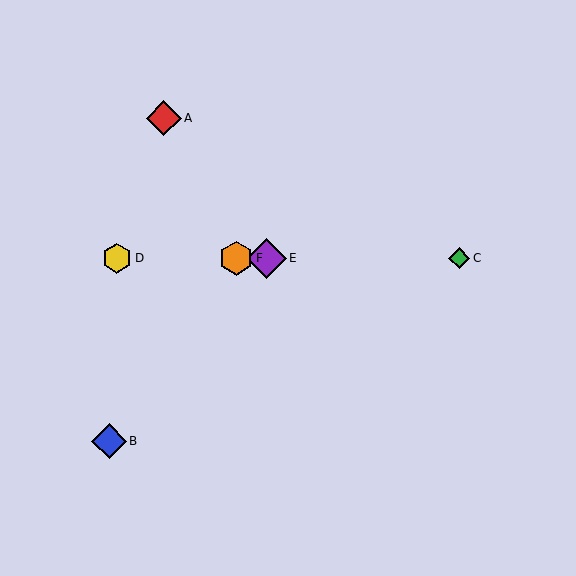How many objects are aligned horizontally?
4 objects (C, D, E, F) are aligned horizontally.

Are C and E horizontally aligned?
Yes, both are at y≈258.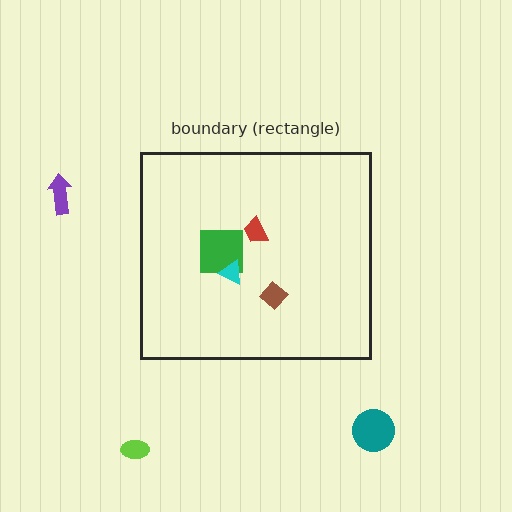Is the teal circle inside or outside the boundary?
Outside.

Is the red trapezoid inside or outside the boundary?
Inside.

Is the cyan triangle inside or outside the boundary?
Inside.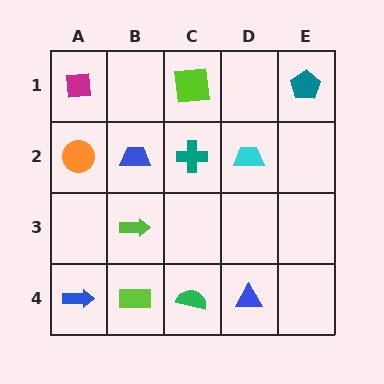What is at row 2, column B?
A blue trapezoid.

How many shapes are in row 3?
1 shape.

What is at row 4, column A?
A blue arrow.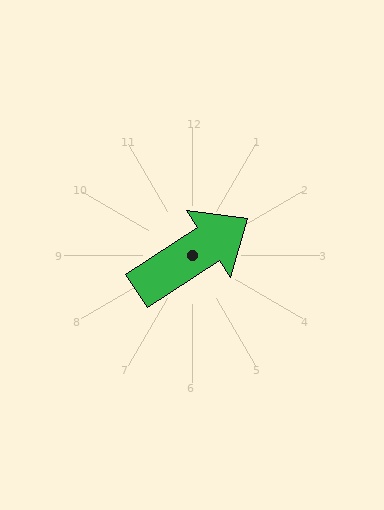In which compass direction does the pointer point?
Northeast.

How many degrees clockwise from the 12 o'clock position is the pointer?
Approximately 57 degrees.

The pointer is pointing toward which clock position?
Roughly 2 o'clock.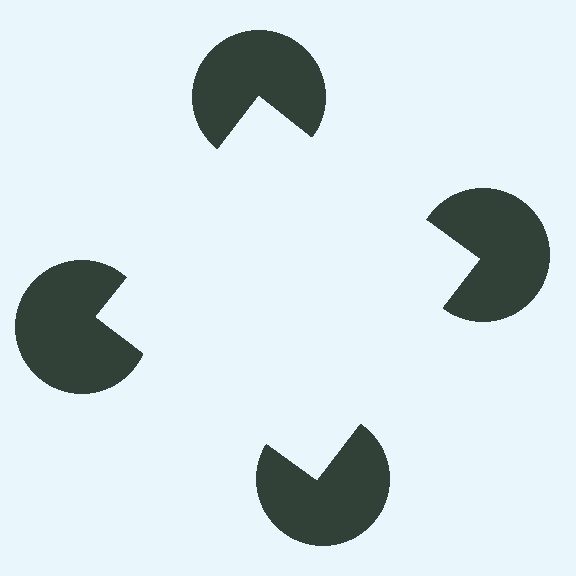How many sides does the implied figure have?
4 sides.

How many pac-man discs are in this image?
There are 4 — one at each vertex of the illusory square.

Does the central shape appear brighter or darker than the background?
It typically appears slightly brighter than the background, even though no actual brightness change is drawn.